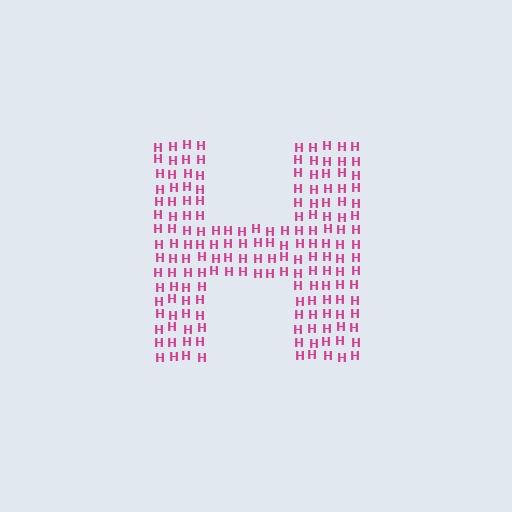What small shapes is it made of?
It is made of small letter H's.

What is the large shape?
The large shape is the letter H.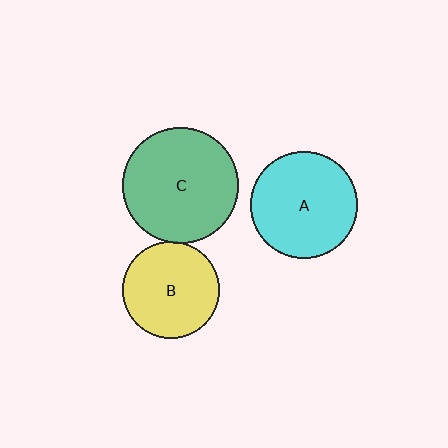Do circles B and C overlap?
Yes.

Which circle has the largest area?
Circle C (green).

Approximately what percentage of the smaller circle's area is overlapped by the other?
Approximately 5%.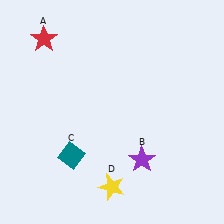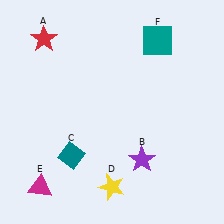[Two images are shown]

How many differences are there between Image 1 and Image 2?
There are 2 differences between the two images.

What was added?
A magenta triangle (E), a teal square (F) were added in Image 2.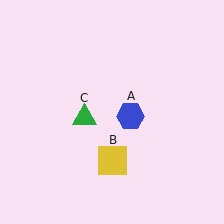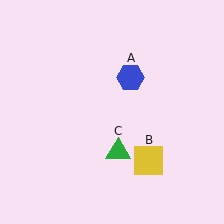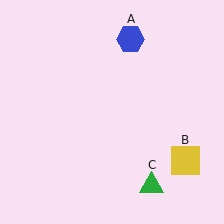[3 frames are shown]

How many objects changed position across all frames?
3 objects changed position: blue hexagon (object A), yellow square (object B), green triangle (object C).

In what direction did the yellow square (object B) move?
The yellow square (object B) moved right.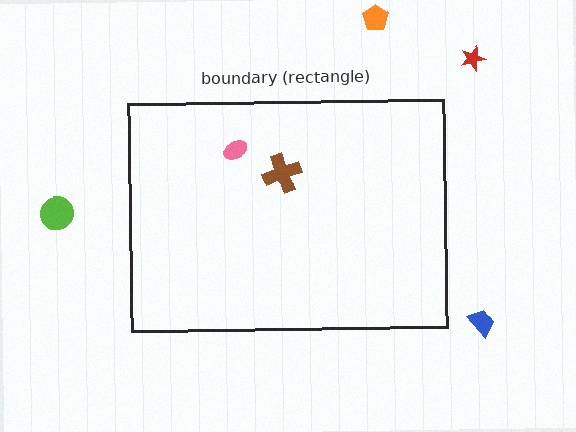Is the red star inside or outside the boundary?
Outside.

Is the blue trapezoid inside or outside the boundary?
Outside.